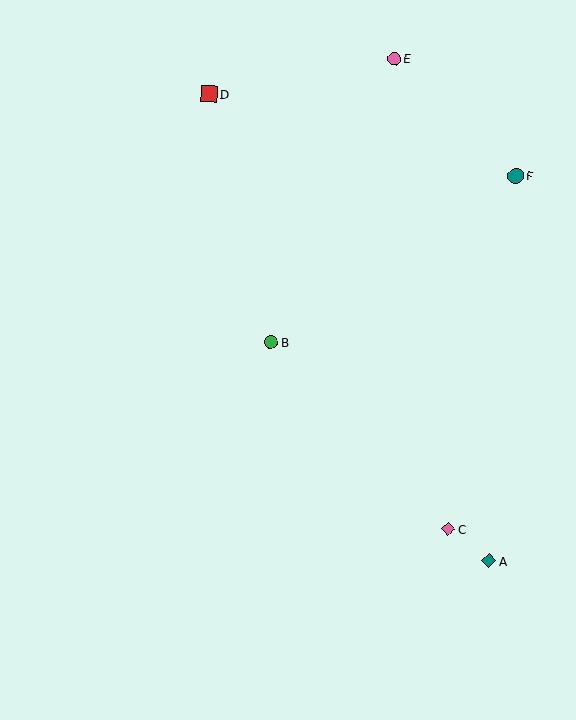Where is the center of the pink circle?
The center of the pink circle is at (394, 59).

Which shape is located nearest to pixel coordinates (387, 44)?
The pink circle (labeled E) at (394, 59) is nearest to that location.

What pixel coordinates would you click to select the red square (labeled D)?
Click at (209, 94) to select the red square D.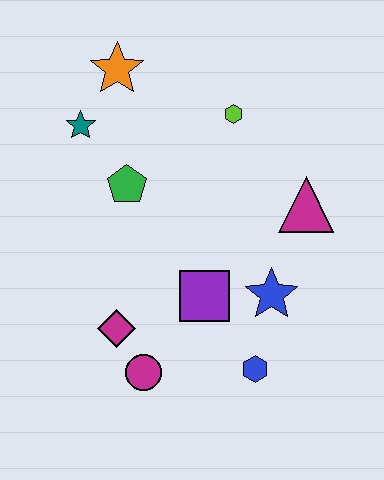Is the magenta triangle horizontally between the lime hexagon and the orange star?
No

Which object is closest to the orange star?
The teal star is closest to the orange star.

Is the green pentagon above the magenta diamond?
Yes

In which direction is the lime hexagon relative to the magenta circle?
The lime hexagon is above the magenta circle.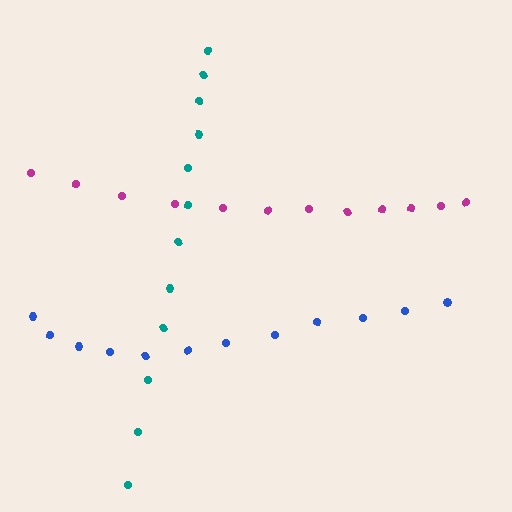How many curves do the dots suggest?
There are 3 distinct paths.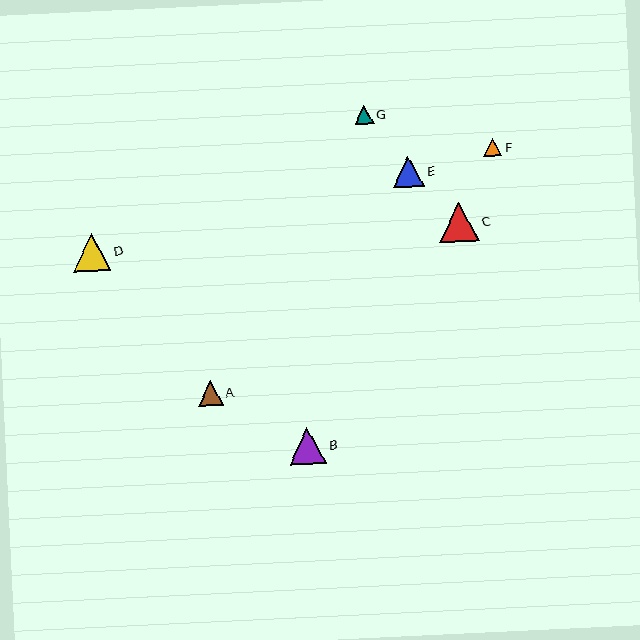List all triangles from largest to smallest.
From largest to smallest: C, D, B, E, A, G, F.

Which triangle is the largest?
Triangle C is the largest with a size of approximately 40 pixels.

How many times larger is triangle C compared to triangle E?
Triangle C is approximately 1.3 times the size of triangle E.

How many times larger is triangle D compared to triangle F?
Triangle D is approximately 2.2 times the size of triangle F.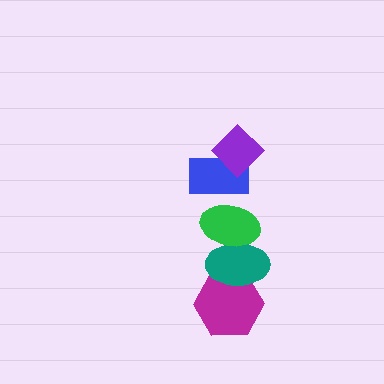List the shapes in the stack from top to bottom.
From top to bottom: the purple diamond, the blue rectangle, the green ellipse, the teal ellipse, the magenta hexagon.